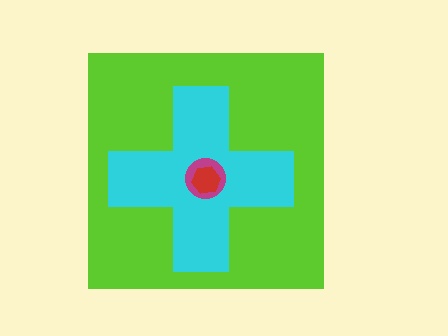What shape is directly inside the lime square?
The cyan cross.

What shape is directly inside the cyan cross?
The magenta circle.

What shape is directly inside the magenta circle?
The red hexagon.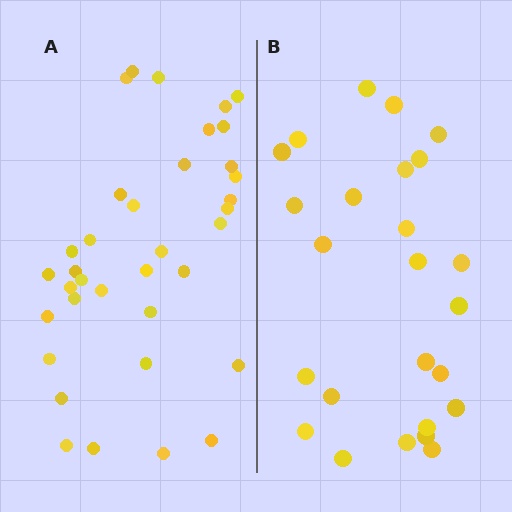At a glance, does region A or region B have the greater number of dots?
Region A (the left region) has more dots.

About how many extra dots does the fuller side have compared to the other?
Region A has roughly 12 or so more dots than region B.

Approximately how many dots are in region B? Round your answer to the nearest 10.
About 20 dots. (The exact count is 25, which rounds to 20.)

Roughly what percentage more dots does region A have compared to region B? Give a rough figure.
About 45% more.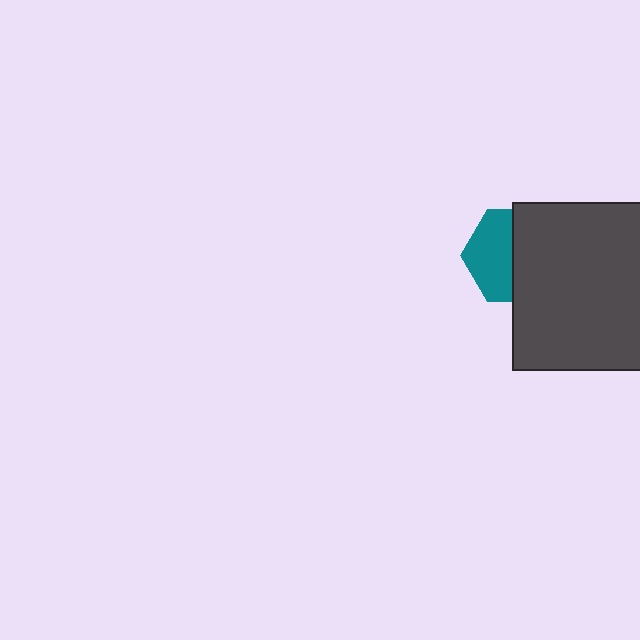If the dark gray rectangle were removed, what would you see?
You would see the complete teal hexagon.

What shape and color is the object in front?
The object in front is a dark gray rectangle.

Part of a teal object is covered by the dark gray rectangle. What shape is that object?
It is a hexagon.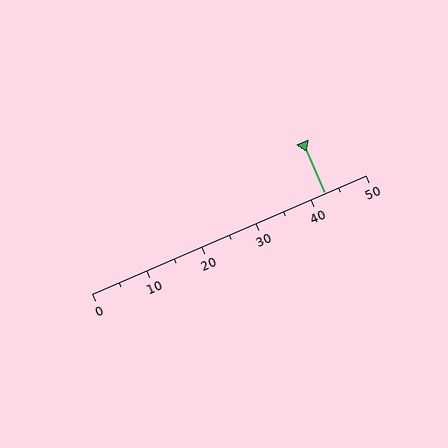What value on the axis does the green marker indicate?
The marker indicates approximately 42.5.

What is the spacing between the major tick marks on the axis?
The major ticks are spaced 10 apart.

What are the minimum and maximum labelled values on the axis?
The axis runs from 0 to 50.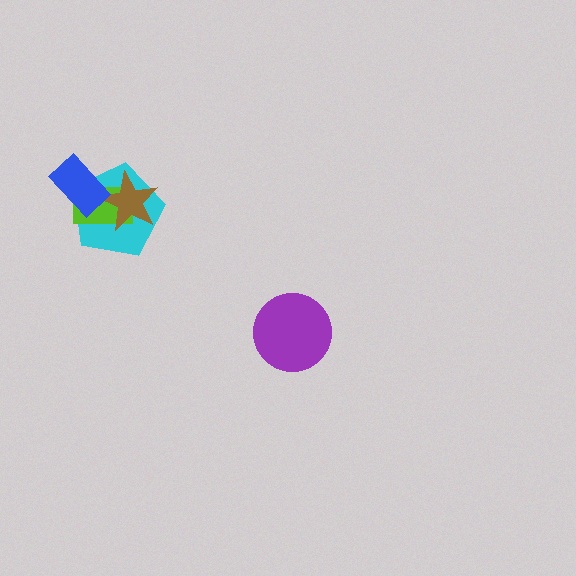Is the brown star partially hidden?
Yes, it is partially covered by another shape.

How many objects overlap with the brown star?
3 objects overlap with the brown star.